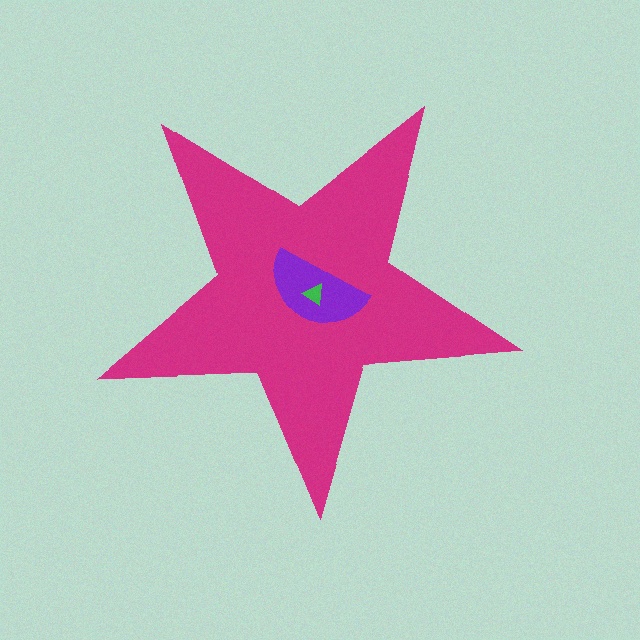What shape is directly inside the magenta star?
The purple semicircle.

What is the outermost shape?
The magenta star.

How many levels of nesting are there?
3.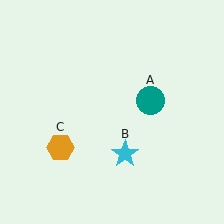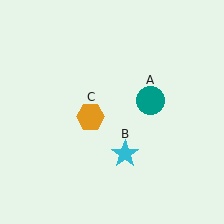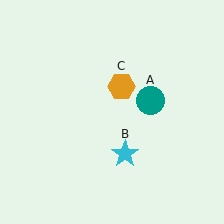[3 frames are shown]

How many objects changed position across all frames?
1 object changed position: orange hexagon (object C).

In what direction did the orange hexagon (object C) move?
The orange hexagon (object C) moved up and to the right.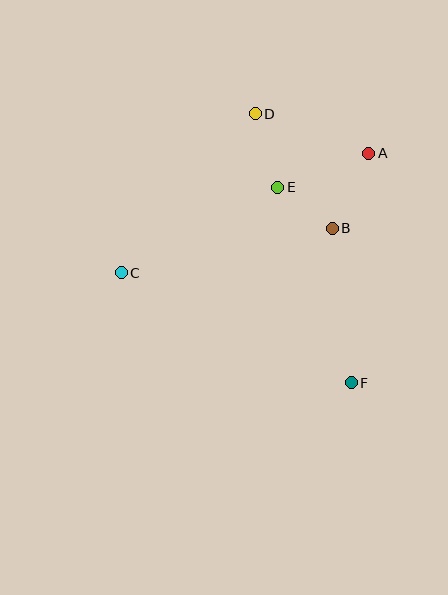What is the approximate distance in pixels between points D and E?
The distance between D and E is approximately 77 pixels.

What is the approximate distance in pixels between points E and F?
The distance between E and F is approximately 209 pixels.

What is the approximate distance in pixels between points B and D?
The distance between B and D is approximately 138 pixels.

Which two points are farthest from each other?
Points D and F are farthest from each other.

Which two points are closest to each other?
Points B and E are closest to each other.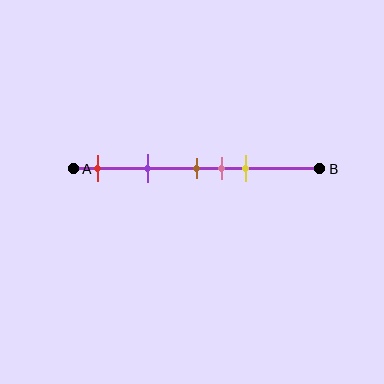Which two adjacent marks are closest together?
The brown and pink marks are the closest adjacent pair.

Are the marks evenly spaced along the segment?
No, the marks are not evenly spaced.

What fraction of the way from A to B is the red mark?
The red mark is approximately 10% (0.1) of the way from A to B.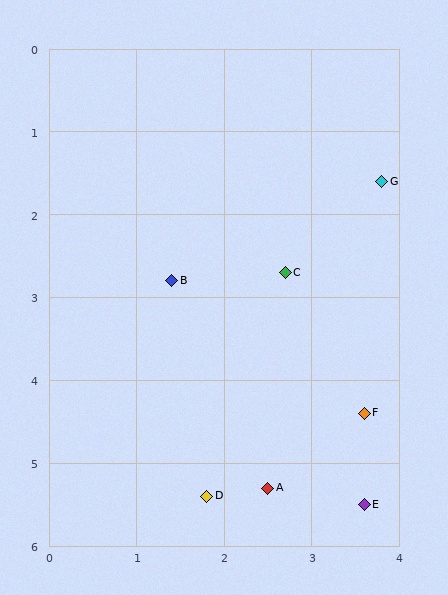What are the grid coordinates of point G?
Point G is at approximately (3.8, 1.6).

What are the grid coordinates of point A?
Point A is at approximately (2.5, 5.3).